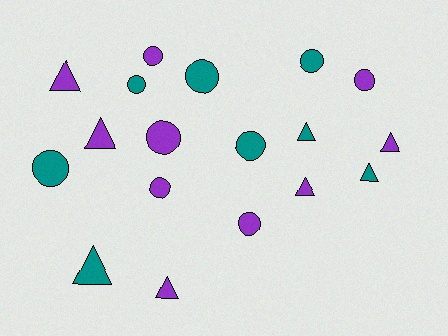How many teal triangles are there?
There are 3 teal triangles.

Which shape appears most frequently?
Circle, with 10 objects.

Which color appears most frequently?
Purple, with 10 objects.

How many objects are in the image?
There are 18 objects.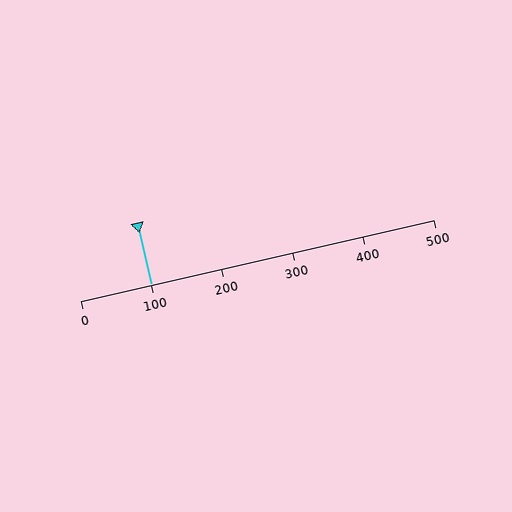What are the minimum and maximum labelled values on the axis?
The axis runs from 0 to 500.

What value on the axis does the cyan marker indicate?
The marker indicates approximately 100.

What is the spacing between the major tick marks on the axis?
The major ticks are spaced 100 apart.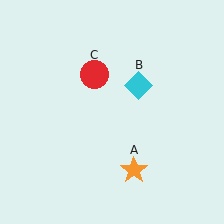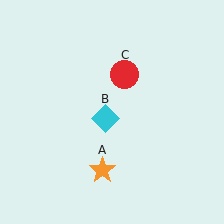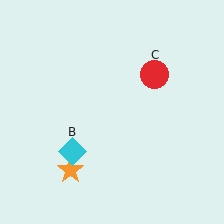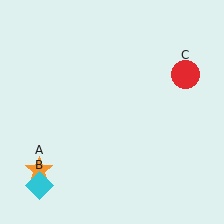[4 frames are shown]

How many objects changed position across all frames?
3 objects changed position: orange star (object A), cyan diamond (object B), red circle (object C).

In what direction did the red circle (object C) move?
The red circle (object C) moved right.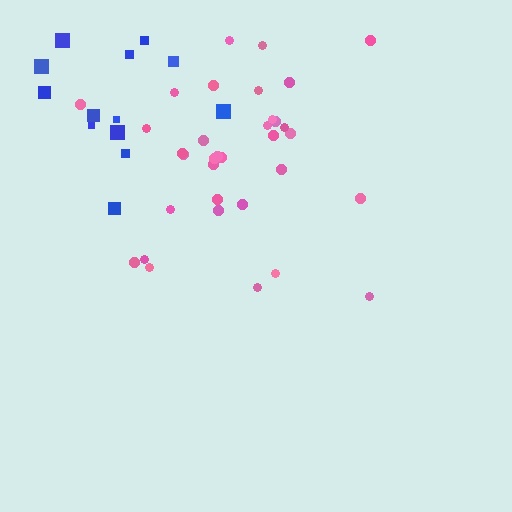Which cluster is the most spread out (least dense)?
Blue.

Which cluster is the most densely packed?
Pink.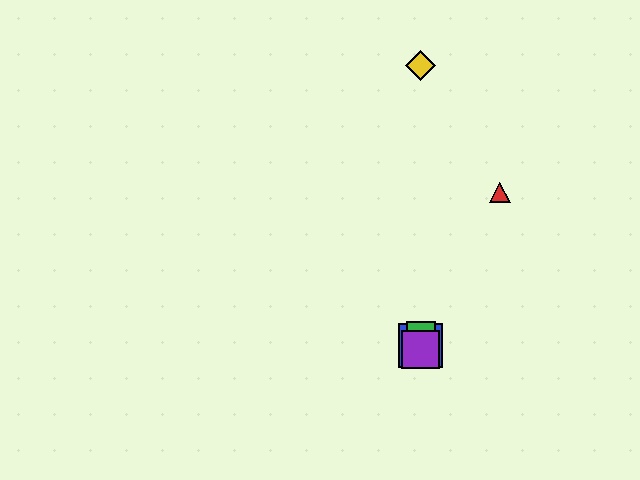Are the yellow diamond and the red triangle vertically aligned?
No, the yellow diamond is at x≈421 and the red triangle is at x≈500.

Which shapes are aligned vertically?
The blue square, the green square, the yellow diamond, the purple square are aligned vertically.